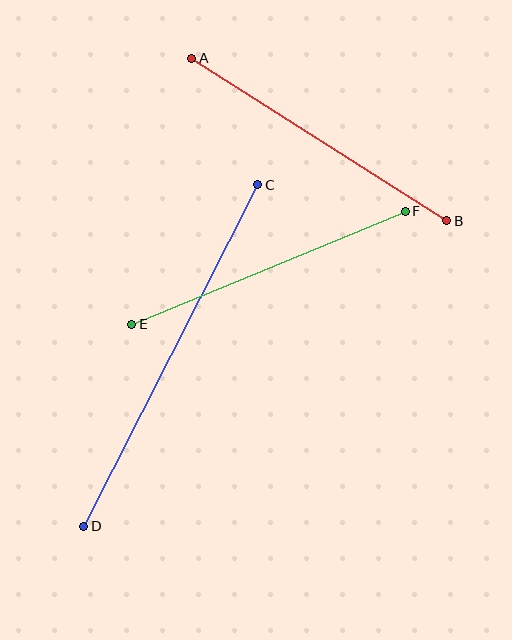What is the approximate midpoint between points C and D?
The midpoint is at approximately (171, 356) pixels.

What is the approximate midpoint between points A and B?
The midpoint is at approximately (319, 139) pixels.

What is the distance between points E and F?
The distance is approximately 296 pixels.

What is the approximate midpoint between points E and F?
The midpoint is at approximately (269, 268) pixels.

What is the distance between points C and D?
The distance is approximately 384 pixels.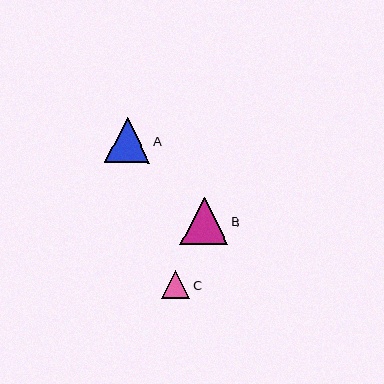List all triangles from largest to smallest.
From largest to smallest: B, A, C.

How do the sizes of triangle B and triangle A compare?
Triangle B and triangle A are approximately the same size.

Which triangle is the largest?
Triangle B is the largest with a size of approximately 47 pixels.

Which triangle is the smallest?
Triangle C is the smallest with a size of approximately 28 pixels.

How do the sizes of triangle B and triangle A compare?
Triangle B and triangle A are approximately the same size.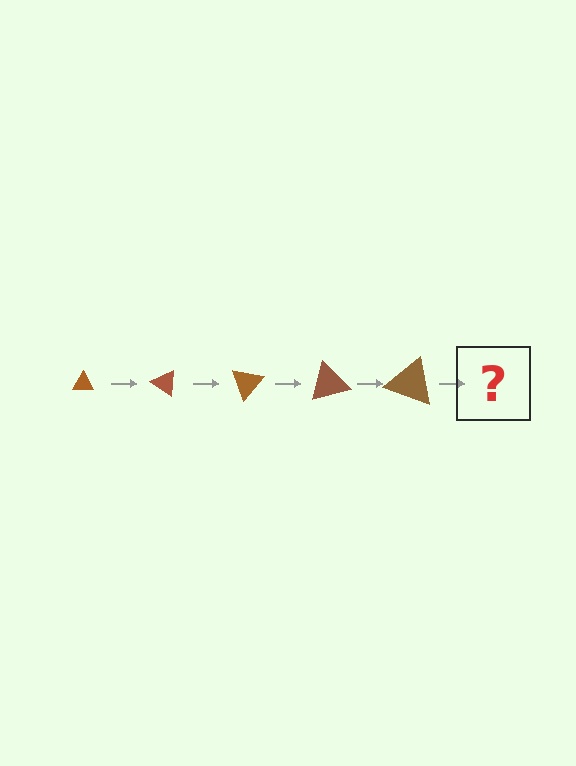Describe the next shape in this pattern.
It should be a triangle, larger than the previous one and rotated 175 degrees from the start.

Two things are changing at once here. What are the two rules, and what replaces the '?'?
The two rules are that the triangle grows larger each step and it rotates 35 degrees each step. The '?' should be a triangle, larger than the previous one and rotated 175 degrees from the start.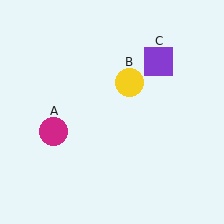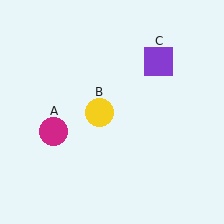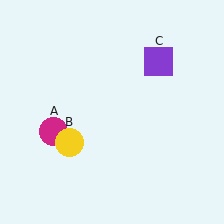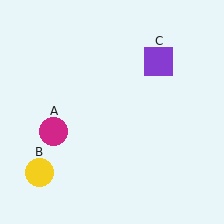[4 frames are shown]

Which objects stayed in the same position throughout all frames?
Magenta circle (object A) and purple square (object C) remained stationary.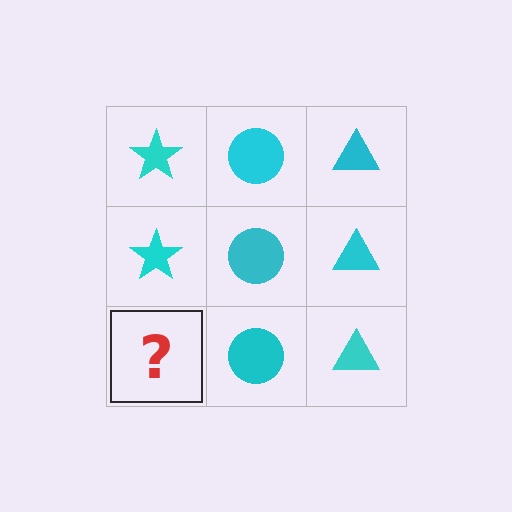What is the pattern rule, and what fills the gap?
The rule is that each column has a consistent shape. The gap should be filled with a cyan star.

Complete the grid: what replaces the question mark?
The question mark should be replaced with a cyan star.